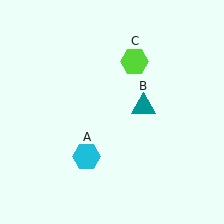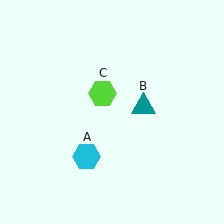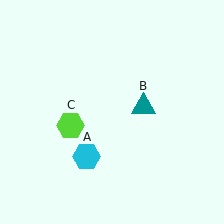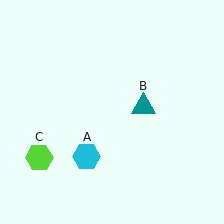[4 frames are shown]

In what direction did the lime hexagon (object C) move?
The lime hexagon (object C) moved down and to the left.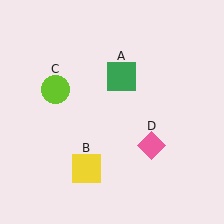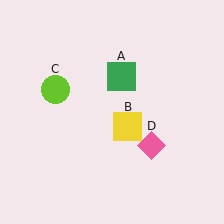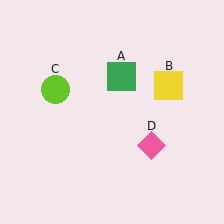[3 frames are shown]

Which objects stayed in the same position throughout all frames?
Green square (object A) and lime circle (object C) and pink diamond (object D) remained stationary.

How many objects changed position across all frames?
1 object changed position: yellow square (object B).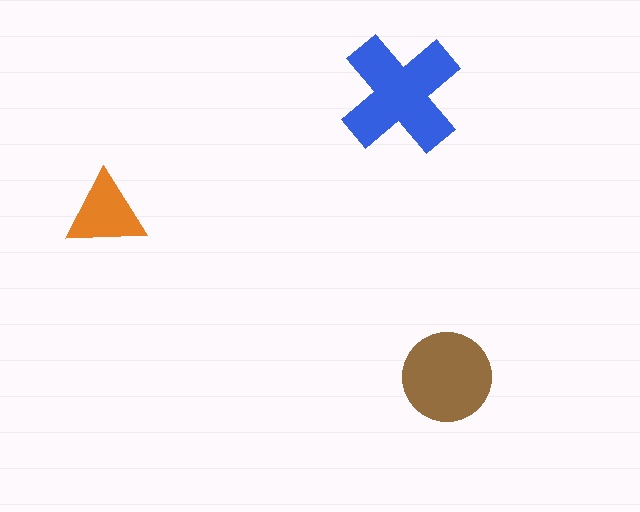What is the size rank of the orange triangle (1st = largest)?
3rd.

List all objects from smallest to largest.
The orange triangle, the brown circle, the blue cross.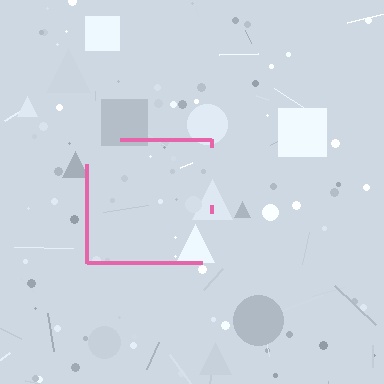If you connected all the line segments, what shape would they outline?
They would outline a square.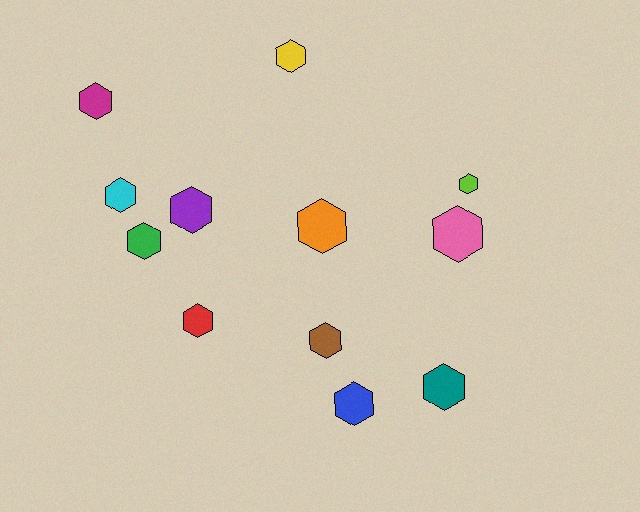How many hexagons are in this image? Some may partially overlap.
There are 12 hexagons.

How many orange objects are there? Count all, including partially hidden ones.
There is 1 orange object.